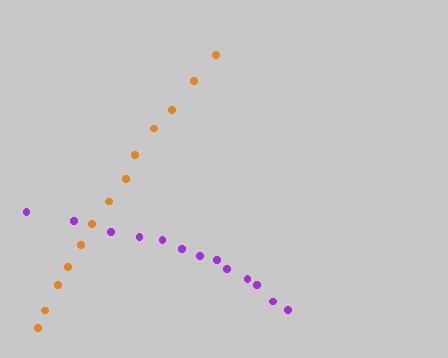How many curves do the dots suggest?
There are 2 distinct paths.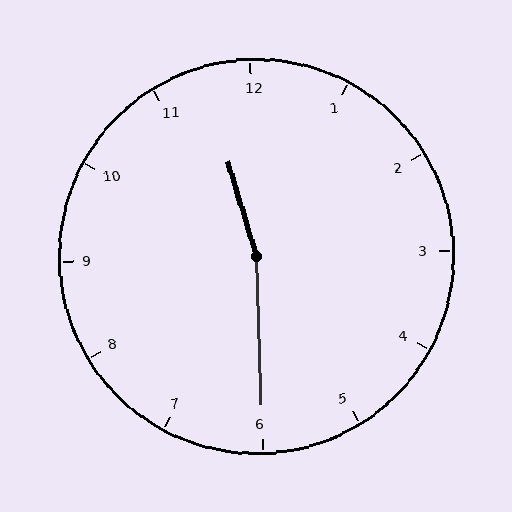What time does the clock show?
11:30.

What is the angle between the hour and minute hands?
Approximately 165 degrees.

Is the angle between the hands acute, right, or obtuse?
It is obtuse.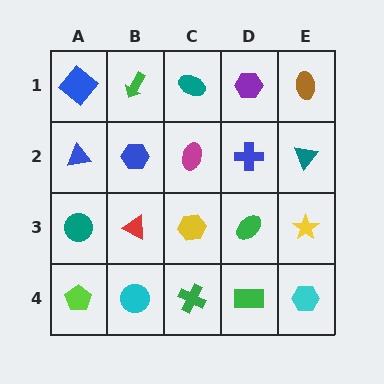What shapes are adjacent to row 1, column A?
A blue triangle (row 2, column A), a green arrow (row 1, column B).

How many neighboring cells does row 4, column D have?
3.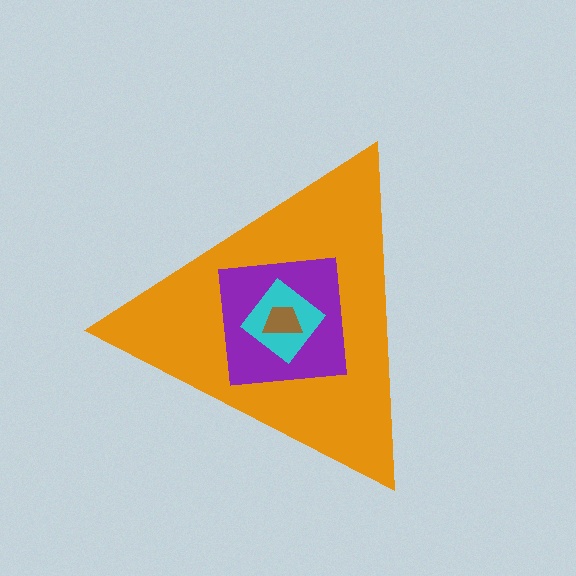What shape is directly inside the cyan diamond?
The brown trapezoid.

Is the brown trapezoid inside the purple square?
Yes.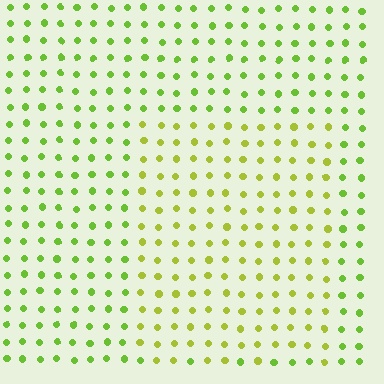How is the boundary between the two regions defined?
The boundary is defined purely by a slight shift in hue (about 25 degrees). Spacing, size, and orientation are identical on both sides.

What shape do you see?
I see a rectangle.